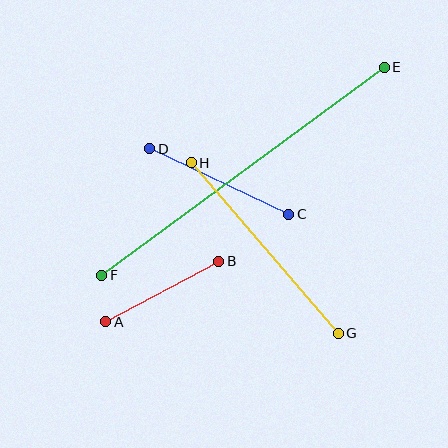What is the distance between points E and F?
The distance is approximately 351 pixels.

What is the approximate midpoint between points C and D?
The midpoint is at approximately (219, 182) pixels.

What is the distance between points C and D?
The distance is approximately 154 pixels.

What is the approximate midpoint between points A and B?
The midpoint is at approximately (162, 291) pixels.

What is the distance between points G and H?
The distance is approximately 225 pixels.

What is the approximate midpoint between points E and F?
The midpoint is at approximately (243, 171) pixels.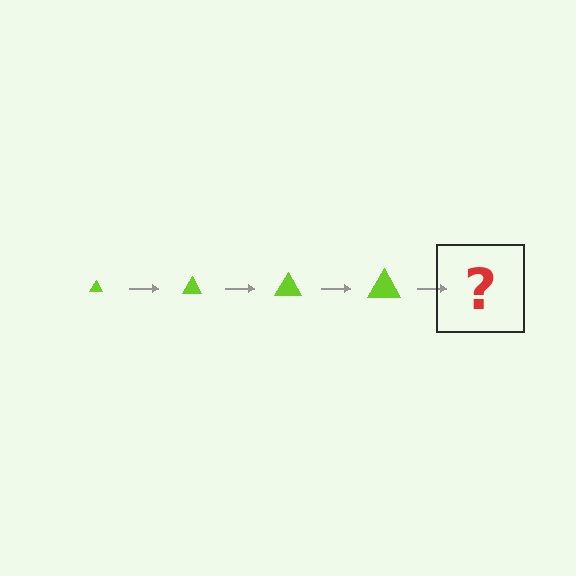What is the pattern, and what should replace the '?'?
The pattern is that the triangle gets progressively larger each step. The '?' should be a lime triangle, larger than the previous one.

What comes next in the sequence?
The next element should be a lime triangle, larger than the previous one.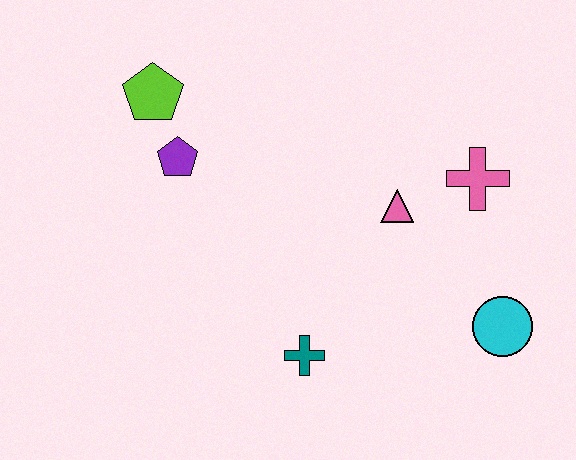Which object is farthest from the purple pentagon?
The cyan circle is farthest from the purple pentagon.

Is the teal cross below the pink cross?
Yes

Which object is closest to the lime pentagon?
The purple pentagon is closest to the lime pentagon.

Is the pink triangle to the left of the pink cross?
Yes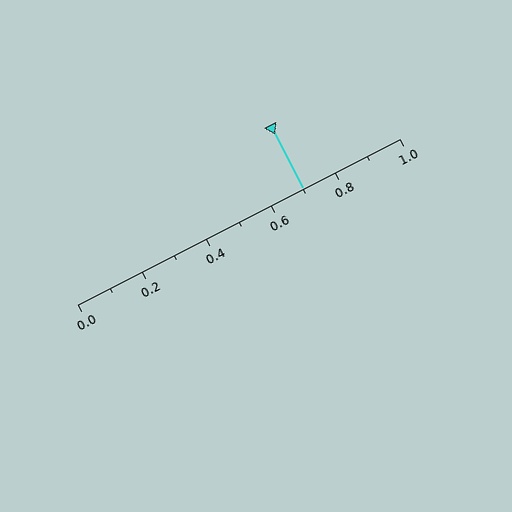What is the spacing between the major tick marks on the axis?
The major ticks are spaced 0.2 apart.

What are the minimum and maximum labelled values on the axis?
The axis runs from 0.0 to 1.0.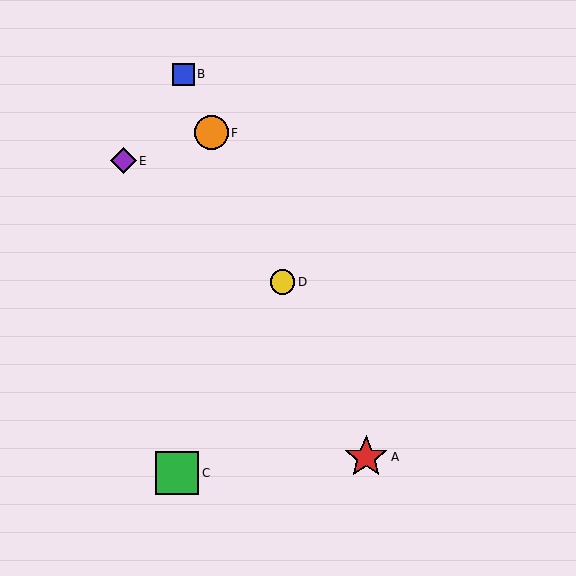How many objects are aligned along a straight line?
4 objects (A, B, D, F) are aligned along a straight line.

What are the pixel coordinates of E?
Object E is at (124, 161).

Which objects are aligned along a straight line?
Objects A, B, D, F are aligned along a straight line.